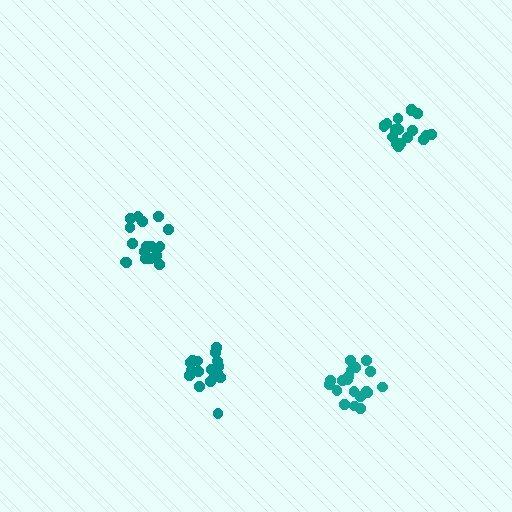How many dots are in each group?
Group 1: 19 dots, Group 2: 18 dots, Group 3: 18 dots, Group 4: 17 dots (72 total).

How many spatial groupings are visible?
There are 4 spatial groupings.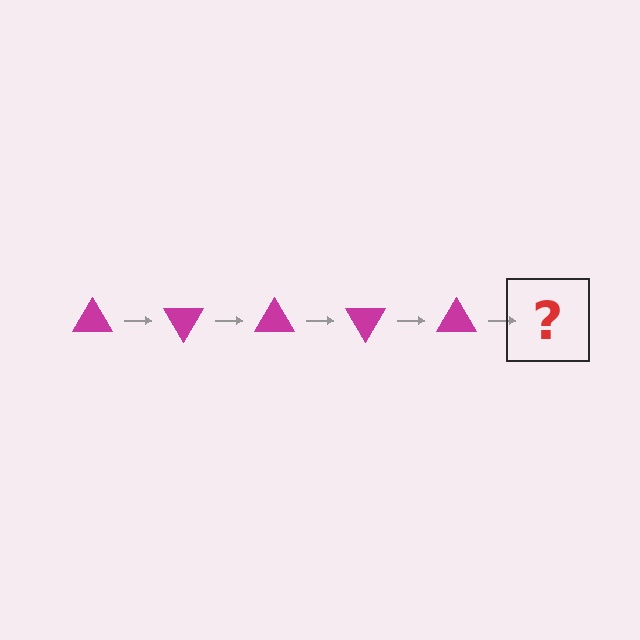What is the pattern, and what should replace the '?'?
The pattern is that the triangle rotates 60 degrees each step. The '?' should be a magenta triangle rotated 300 degrees.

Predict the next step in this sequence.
The next step is a magenta triangle rotated 300 degrees.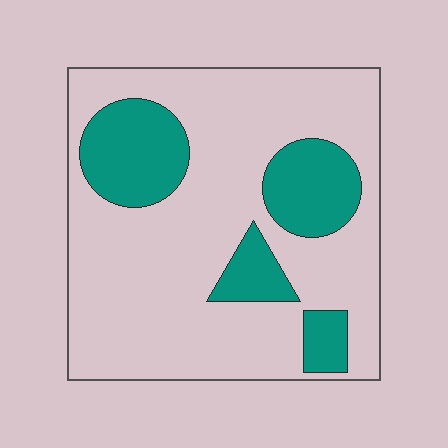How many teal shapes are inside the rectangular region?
4.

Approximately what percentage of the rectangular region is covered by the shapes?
Approximately 25%.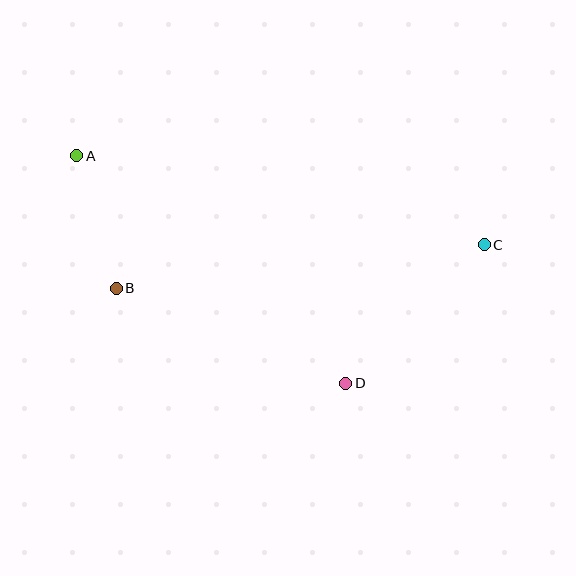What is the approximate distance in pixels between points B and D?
The distance between B and D is approximately 248 pixels.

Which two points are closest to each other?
Points A and B are closest to each other.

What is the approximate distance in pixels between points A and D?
The distance between A and D is approximately 352 pixels.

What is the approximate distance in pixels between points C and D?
The distance between C and D is approximately 196 pixels.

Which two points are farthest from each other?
Points A and C are farthest from each other.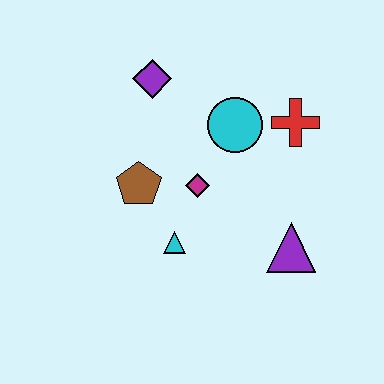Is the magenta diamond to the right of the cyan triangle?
Yes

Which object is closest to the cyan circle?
The red cross is closest to the cyan circle.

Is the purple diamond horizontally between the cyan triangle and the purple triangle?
No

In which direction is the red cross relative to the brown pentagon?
The red cross is to the right of the brown pentagon.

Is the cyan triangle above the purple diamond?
No